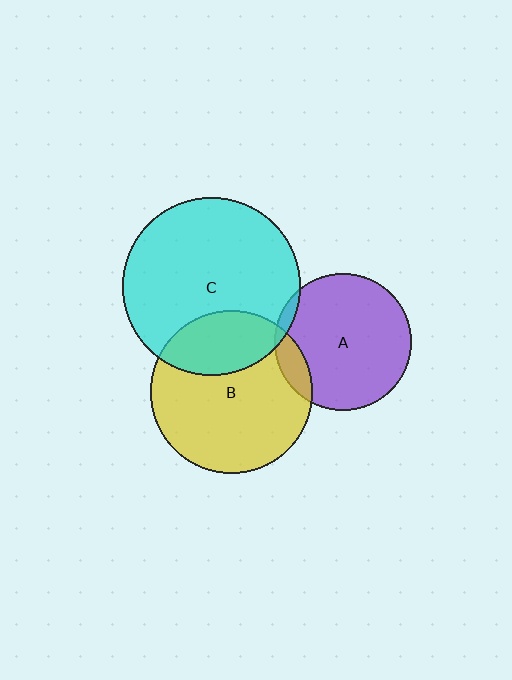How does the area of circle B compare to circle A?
Approximately 1.4 times.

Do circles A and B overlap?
Yes.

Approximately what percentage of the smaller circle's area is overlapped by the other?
Approximately 10%.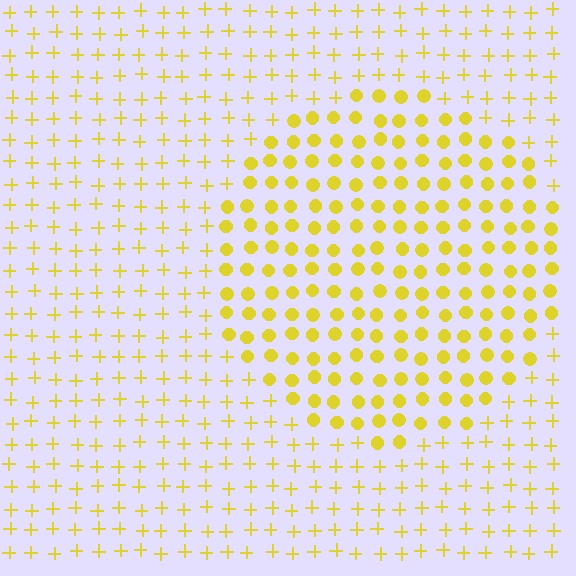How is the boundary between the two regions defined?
The boundary is defined by a change in element shape: circles inside vs. plus signs outside. All elements share the same color and spacing.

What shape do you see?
I see a circle.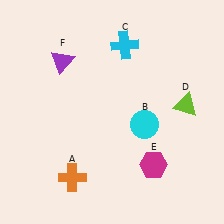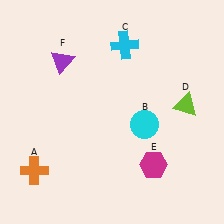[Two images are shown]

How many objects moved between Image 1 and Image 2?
1 object moved between the two images.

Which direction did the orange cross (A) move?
The orange cross (A) moved left.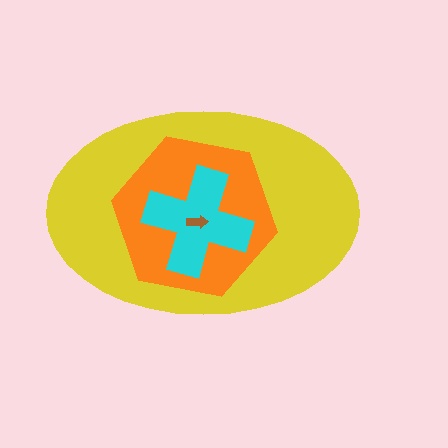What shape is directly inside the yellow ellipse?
The orange hexagon.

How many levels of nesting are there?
4.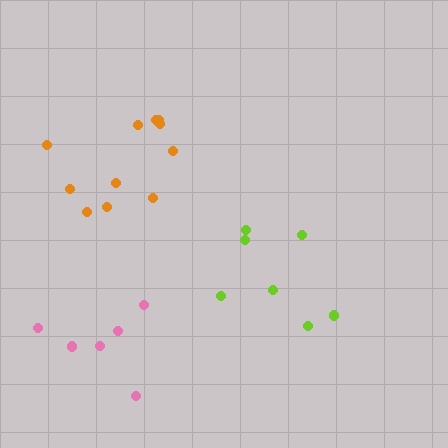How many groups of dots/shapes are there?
There are 3 groups.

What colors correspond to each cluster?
The clusters are colored: orange, lime, pink.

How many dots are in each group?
Group 1: 11 dots, Group 2: 7 dots, Group 3: 6 dots (24 total).